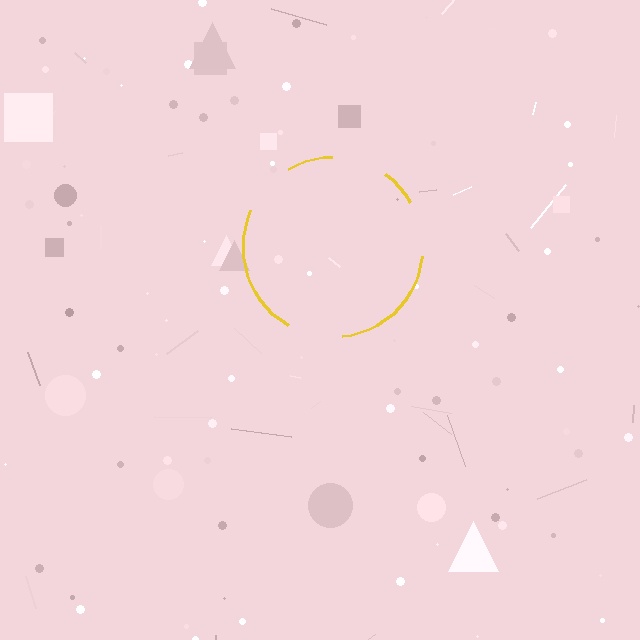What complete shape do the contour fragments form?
The contour fragments form a circle.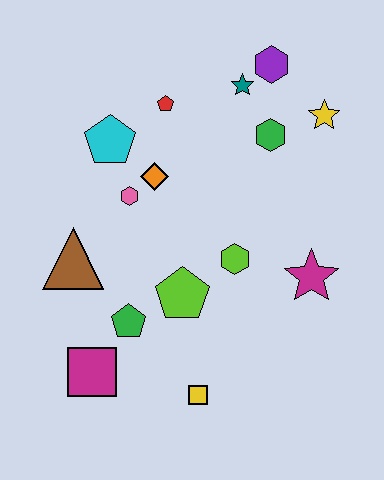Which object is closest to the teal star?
The purple hexagon is closest to the teal star.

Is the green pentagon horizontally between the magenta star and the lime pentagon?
No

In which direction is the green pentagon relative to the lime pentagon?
The green pentagon is to the left of the lime pentagon.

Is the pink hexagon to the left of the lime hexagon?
Yes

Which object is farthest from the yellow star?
The magenta square is farthest from the yellow star.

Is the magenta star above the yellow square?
Yes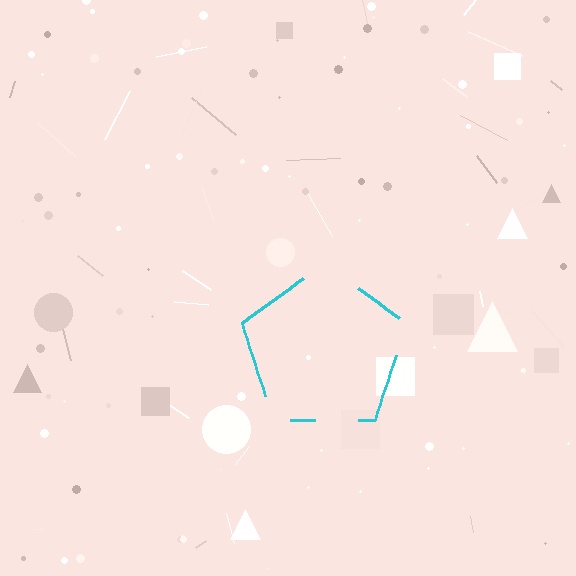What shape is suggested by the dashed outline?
The dashed outline suggests a pentagon.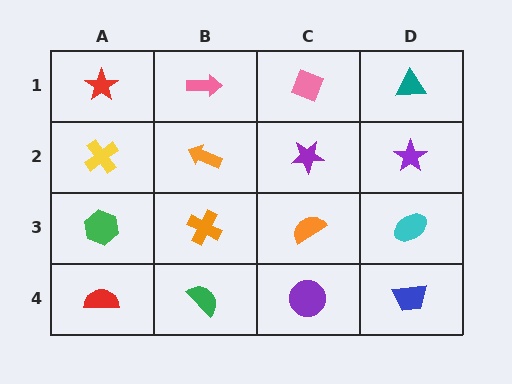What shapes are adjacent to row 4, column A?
A green hexagon (row 3, column A), a green semicircle (row 4, column B).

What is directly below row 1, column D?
A purple star.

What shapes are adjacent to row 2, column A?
A red star (row 1, column A), a green hexagon (row 3, column A), an orange arrow (row 2, column B).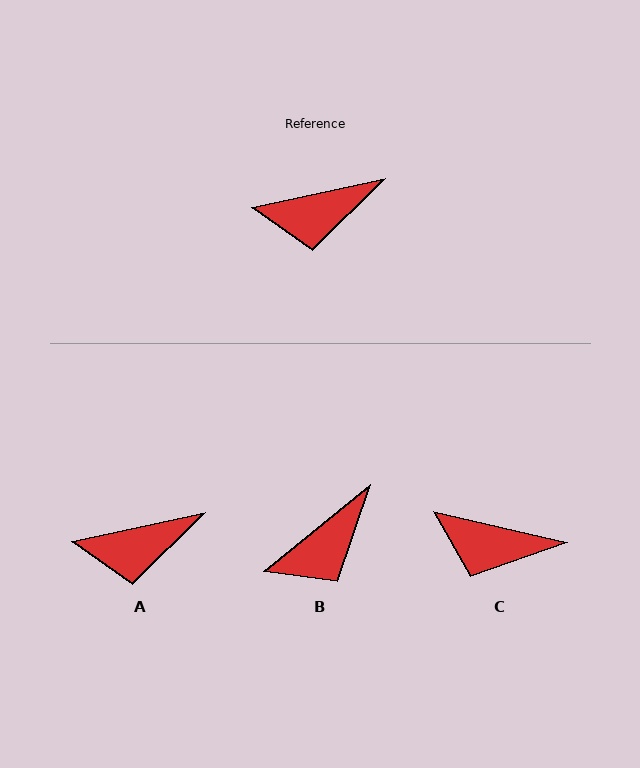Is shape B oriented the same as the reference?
No, it is off by about 27 degrees.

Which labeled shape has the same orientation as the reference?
A.